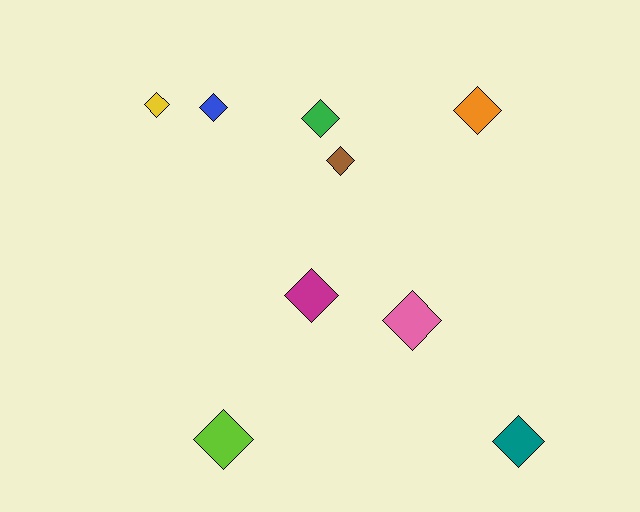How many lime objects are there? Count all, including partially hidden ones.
There is 1 lime object.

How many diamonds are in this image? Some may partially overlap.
There are 9 diamonds.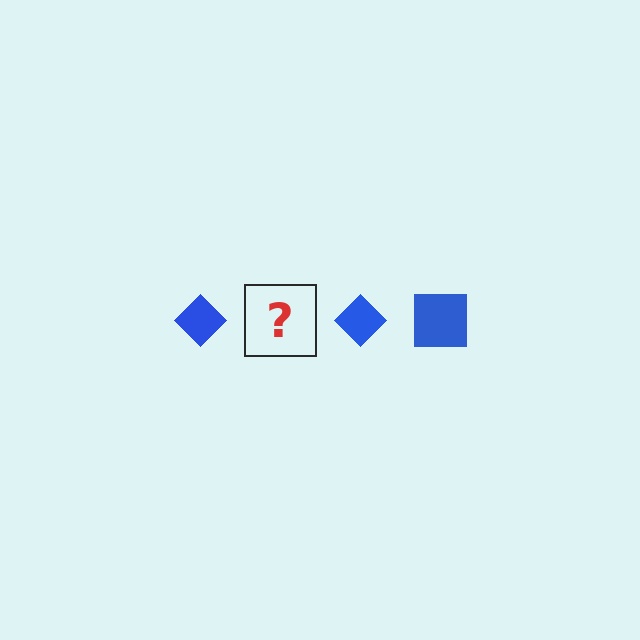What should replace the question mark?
The question mark should be replaced with a blue square.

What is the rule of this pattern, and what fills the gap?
The rule is that the pattern cycles through diamond, square shapes in blue. The gap should be filled with a blue square.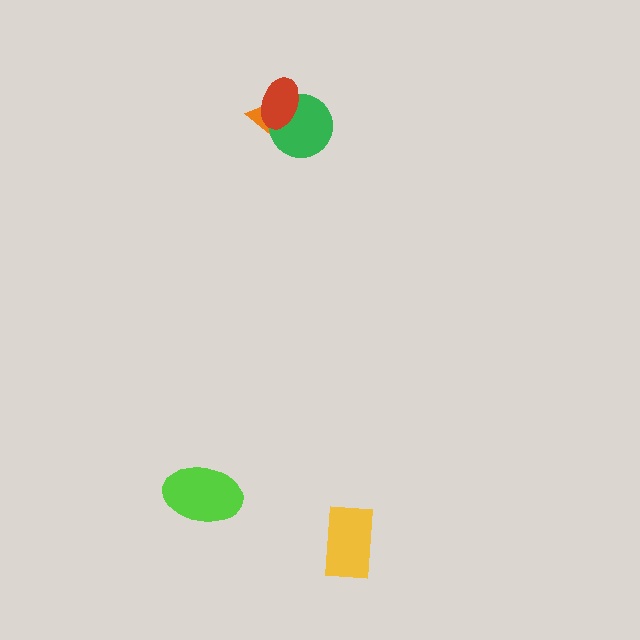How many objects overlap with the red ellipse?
2 objects overlap with the red ellipse.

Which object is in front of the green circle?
The red ellipse is in front of the green circle.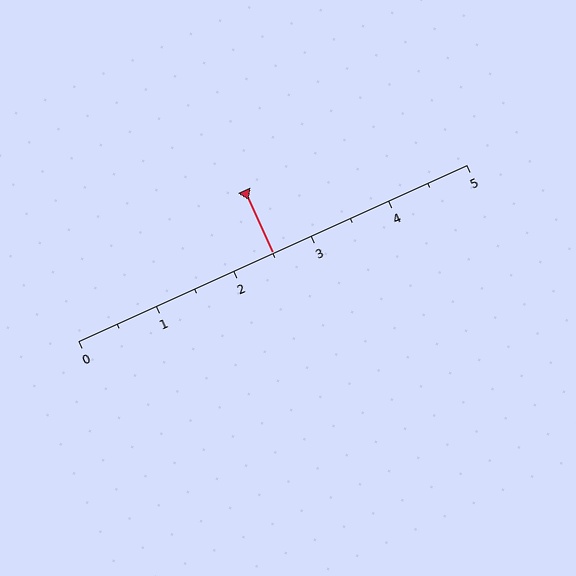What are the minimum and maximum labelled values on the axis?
The axis runs from 0 to 5.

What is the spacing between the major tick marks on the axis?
The major ticks are spaced 1 apart.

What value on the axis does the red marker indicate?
The marker indicates approximately 2.5.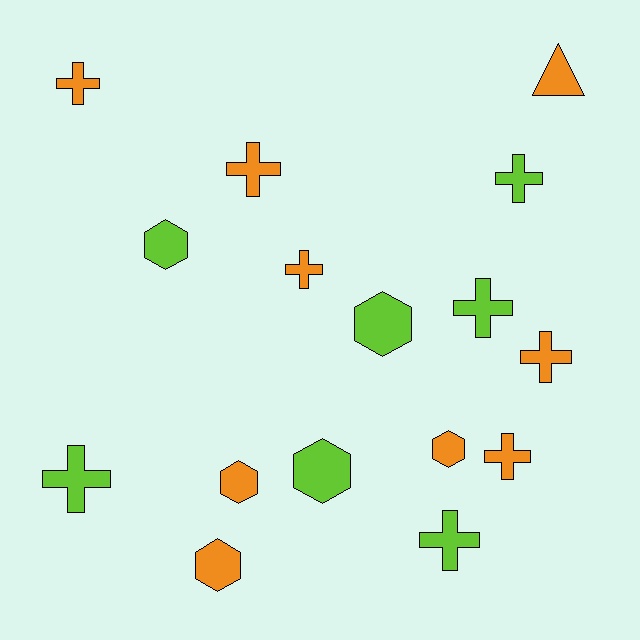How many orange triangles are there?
There is 1 orange triangle.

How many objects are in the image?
There are 16 objects.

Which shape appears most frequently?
Cross, with 9 objects.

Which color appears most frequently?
Orange, with 9 objects.